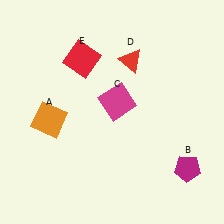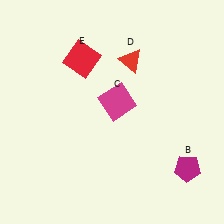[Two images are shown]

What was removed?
The orange square (A) was removed in Image 2.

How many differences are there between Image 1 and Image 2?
There is 1 difference between the two images.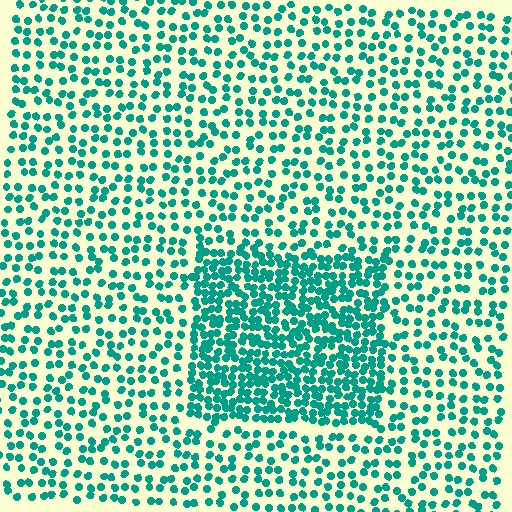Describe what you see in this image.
The image contains small teal elements arranged at two different densities. A rectangle-shaped region is visible where the elements are more densely packed than the surrounding area.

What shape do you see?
I see a rectangle.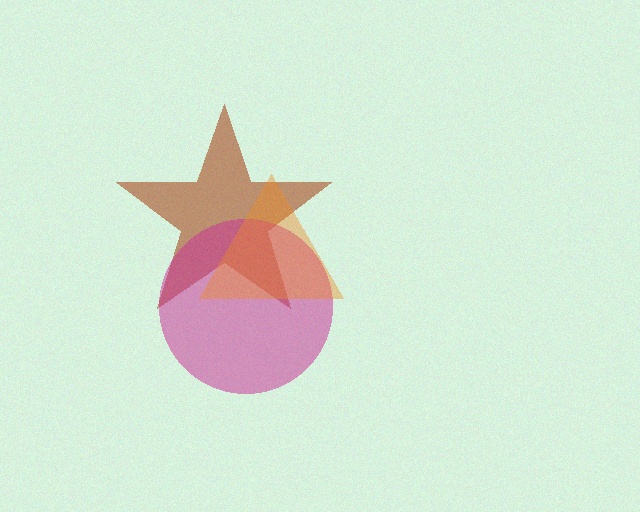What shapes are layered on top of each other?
The layered shapes are: a brown star, a magenta circle, an orange triangle.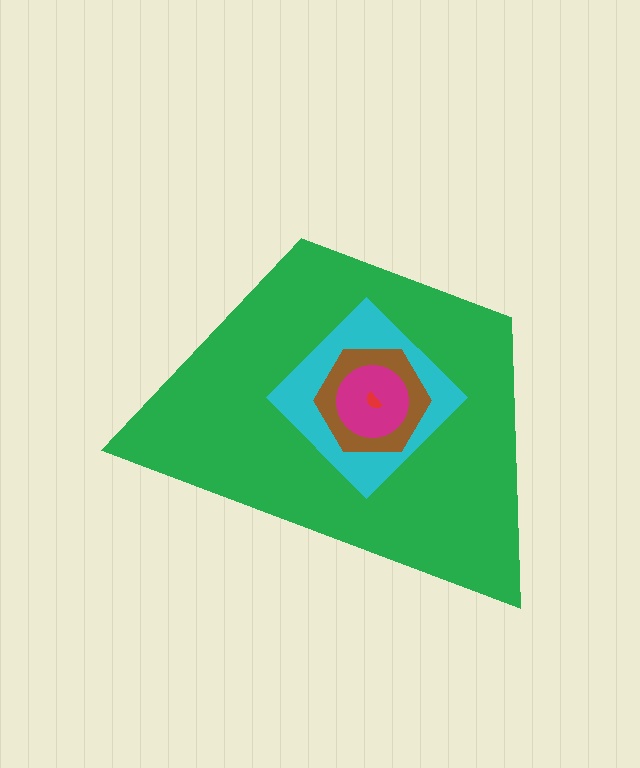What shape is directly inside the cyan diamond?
The brown hexagon.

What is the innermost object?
The red semicircle.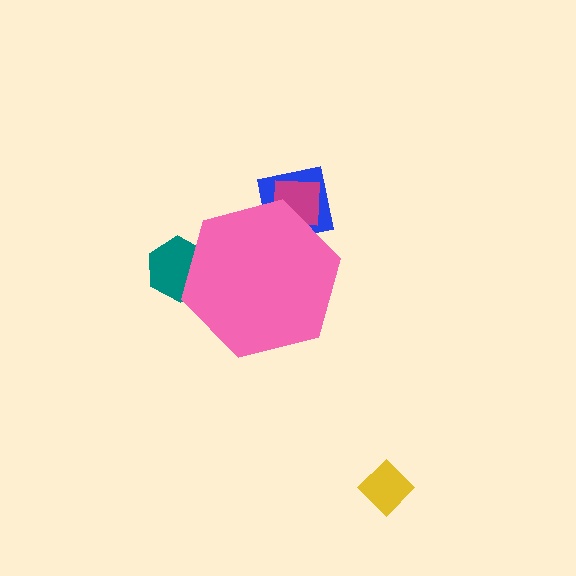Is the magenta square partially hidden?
Yes, the magenta square is partially hidden behind the pink hexagon.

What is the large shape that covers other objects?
A pink hexagon.